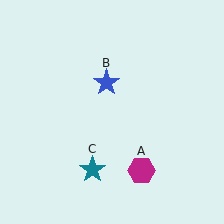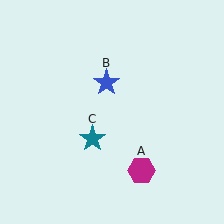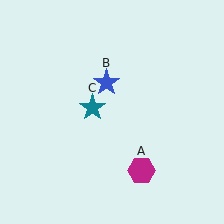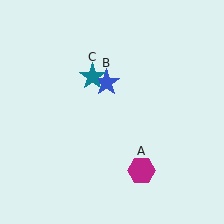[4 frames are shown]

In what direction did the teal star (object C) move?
The teal star (object C) moved up.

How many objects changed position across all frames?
1 object changed position: teal star (object C).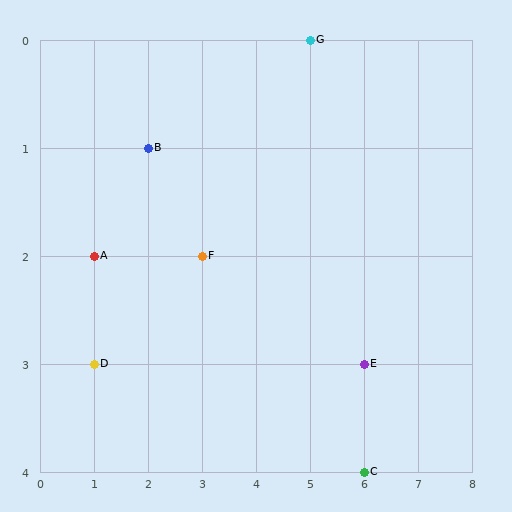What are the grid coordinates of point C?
Point C is at grid coordinates (6, 4).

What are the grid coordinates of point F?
Point F is at grid coordinates (3, 2).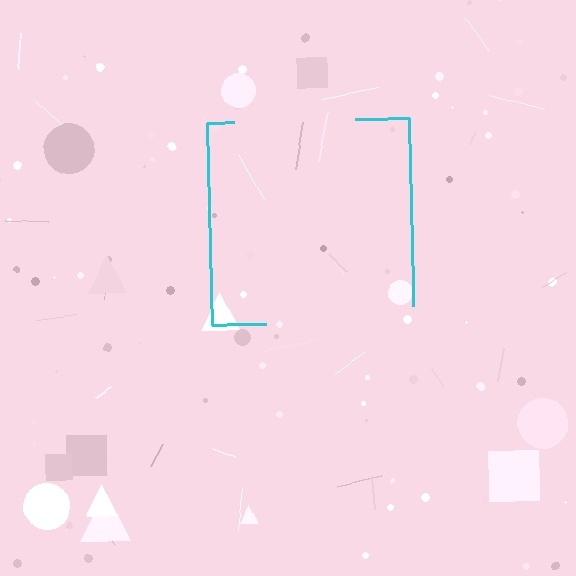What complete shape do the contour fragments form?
The contour fragments form a square.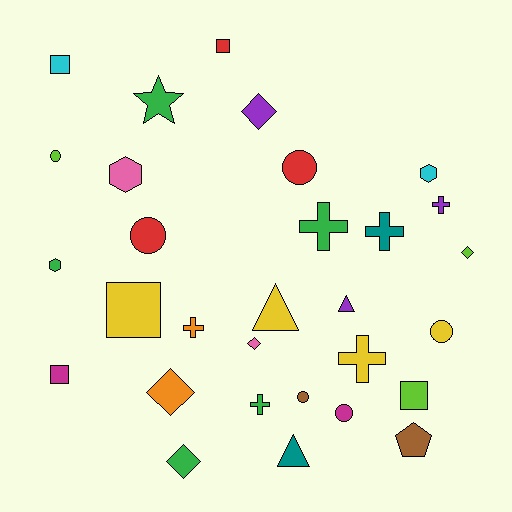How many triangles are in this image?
There are 3 triangles.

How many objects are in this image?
There are 30 objects.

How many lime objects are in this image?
There are 3 lime objects.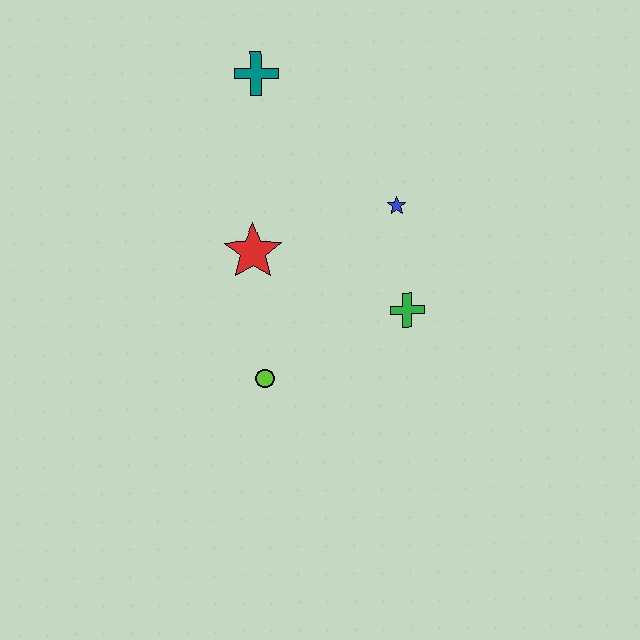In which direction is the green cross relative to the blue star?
The green cross is below the blue star.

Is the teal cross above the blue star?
Yes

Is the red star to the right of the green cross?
No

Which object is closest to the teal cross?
The red star is closest to the teal cross.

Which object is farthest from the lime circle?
The teal cross is farthest from the lime circle.